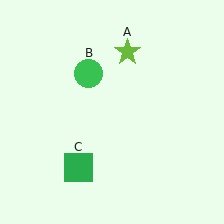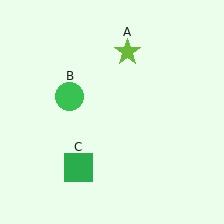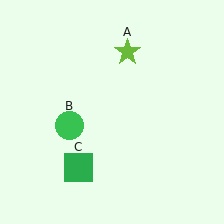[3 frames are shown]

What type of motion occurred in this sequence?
The green circle (object B) rotated counterclockwise around the center of the scene.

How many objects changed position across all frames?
1 object changed position: green circle (object B).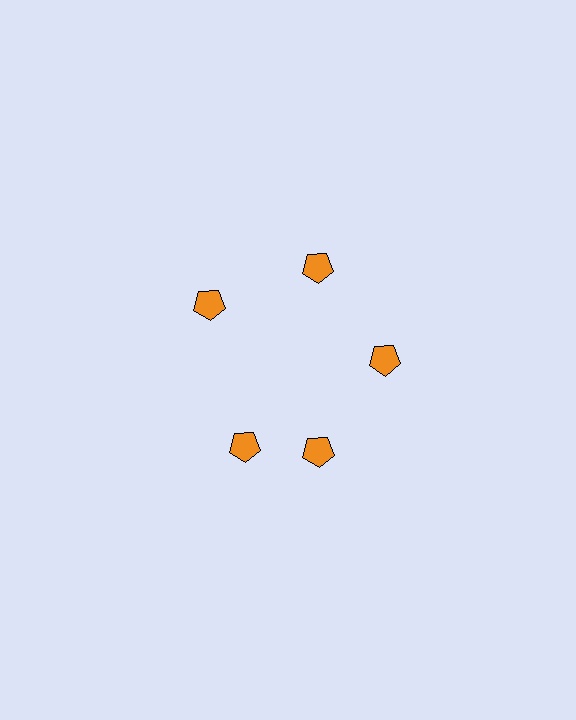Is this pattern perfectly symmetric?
No. The 5 orange pentagons are arranged in a ring, but one element near the 8 o'clock position is rotated out of alignment along the ring, breaking the 5-fold rotational symmetry.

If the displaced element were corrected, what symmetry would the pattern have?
It would have 5-fold rotational symmetry — the pattern would map onto itself every 72 degrees.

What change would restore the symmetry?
The symmetry would be restored by rotating it back into even spacing with its neighbors so that all 5 pentagons sit at equal angles and equal distance from the center.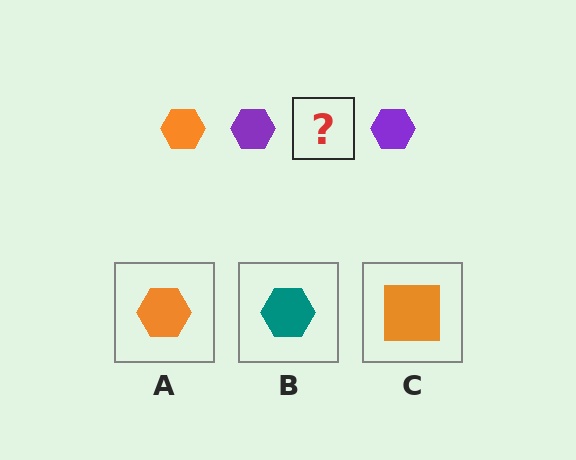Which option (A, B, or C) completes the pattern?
A.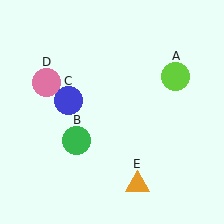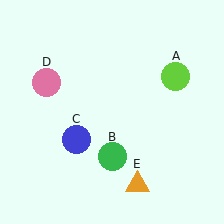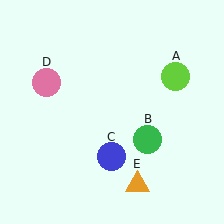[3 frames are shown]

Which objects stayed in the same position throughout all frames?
Lime circle (object A) and pink circle (object D) and orange triangle (object E) remained stationary.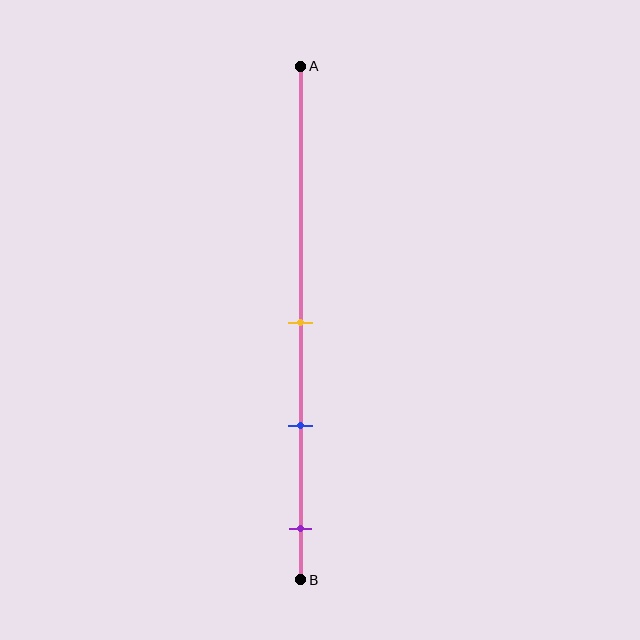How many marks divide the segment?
There are 3 marks dividing the segment.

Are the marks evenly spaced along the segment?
Yes, the marks are approximately evenly spaced.